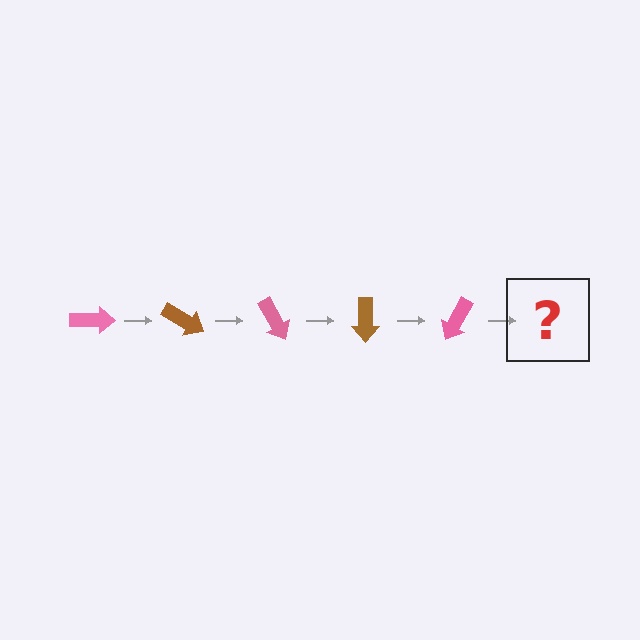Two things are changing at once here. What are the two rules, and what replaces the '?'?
The two rules are that it rotates 30 degrees each step and the color cycles through pink and brown. The '?' should be a brown arrow, rotated 150 degrees from the start.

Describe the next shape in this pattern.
It should be a brown arrow, rotated 150 degrees from the start.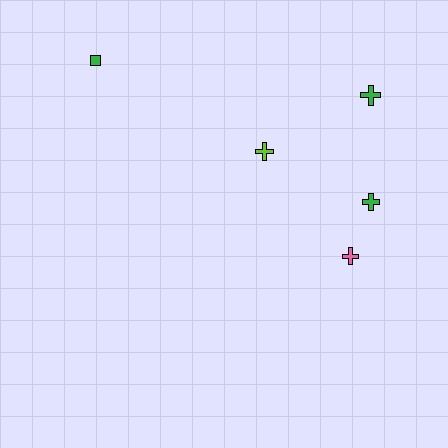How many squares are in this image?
There is 1 square.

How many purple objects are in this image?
There are no purple objects.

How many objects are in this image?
There are 5 objects.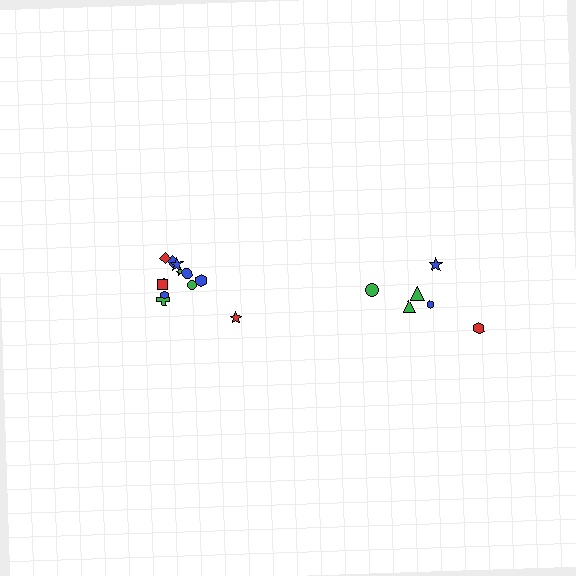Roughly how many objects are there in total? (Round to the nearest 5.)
Roughly 20 objects in total.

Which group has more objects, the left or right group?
The left group.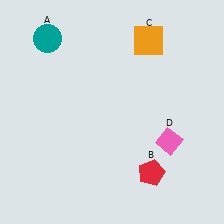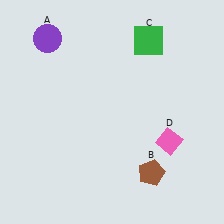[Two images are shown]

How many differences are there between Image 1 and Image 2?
There are 3 differences between the two images.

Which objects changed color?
A changed from teal to purple. B changed from red to brown. C changed from orange to green.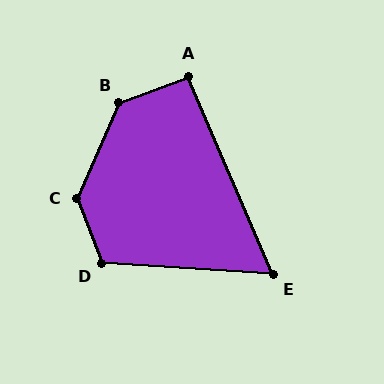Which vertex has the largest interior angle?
C, at approximately 136 degrees.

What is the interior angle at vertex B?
Approximately 134 degrees (obtuse).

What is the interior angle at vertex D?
Approximately 114 degrees (obtuse).